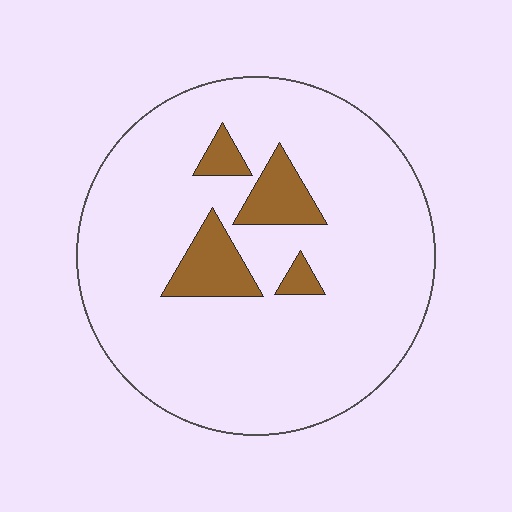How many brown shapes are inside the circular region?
4.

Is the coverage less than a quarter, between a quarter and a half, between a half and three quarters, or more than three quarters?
Less than a quarter.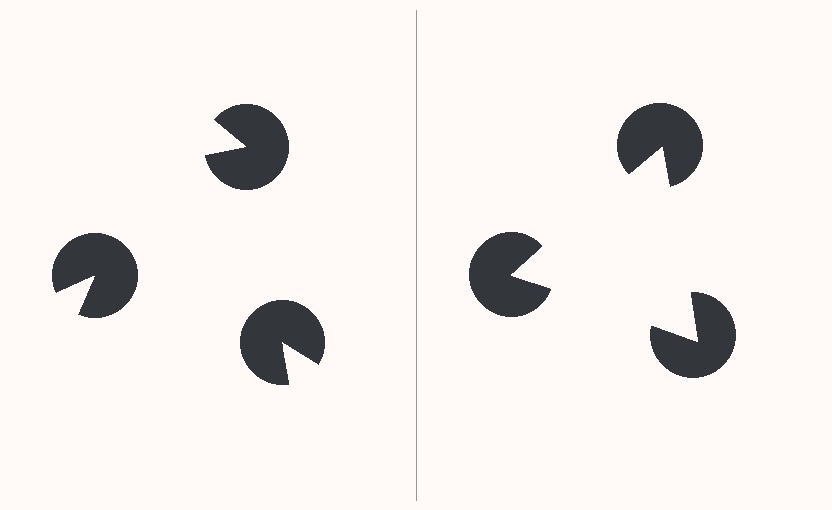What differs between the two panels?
The pac-man discs are positioned identically on both sides; only the wedge orientations differ. On the right they align to a triangle; on the left they are misaligned.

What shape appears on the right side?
An illusory triangle.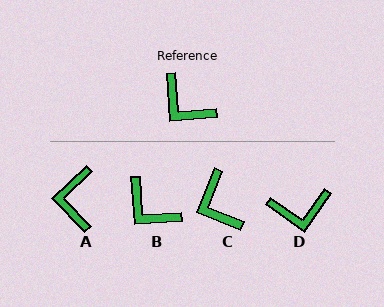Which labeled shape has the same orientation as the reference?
B.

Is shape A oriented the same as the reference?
No, it is off by about 50 degrees.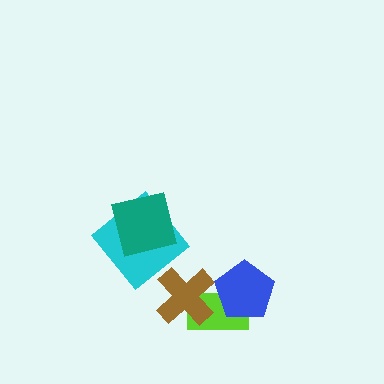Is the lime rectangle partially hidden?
Yes, it is partially covered by another shape.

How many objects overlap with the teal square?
1 object overlaps with the teal square.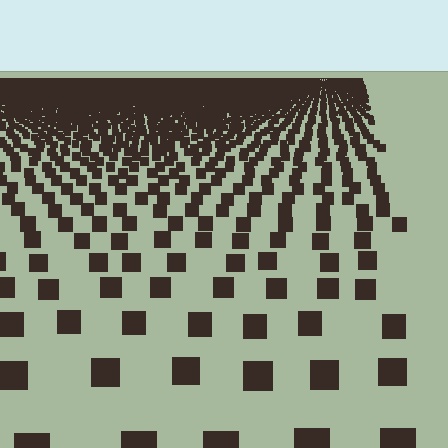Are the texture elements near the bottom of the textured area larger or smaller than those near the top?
Larger. Near the bottom, elements are closer to the viewer and appear at a bigger on-screen size.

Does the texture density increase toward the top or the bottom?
Density increases toward the top.